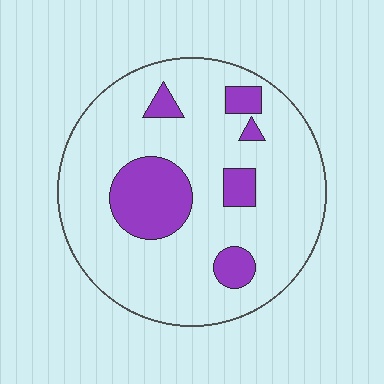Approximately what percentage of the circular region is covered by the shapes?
Approximately 20%.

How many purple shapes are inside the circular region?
6.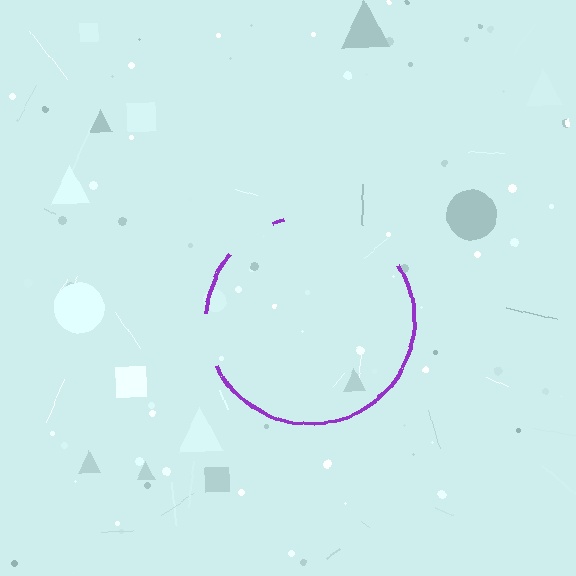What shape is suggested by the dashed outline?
The dashed outline suggests a circle.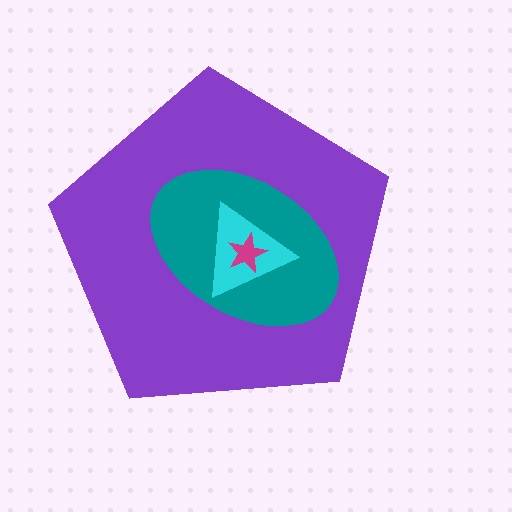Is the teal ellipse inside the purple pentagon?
Yes.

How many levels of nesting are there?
4.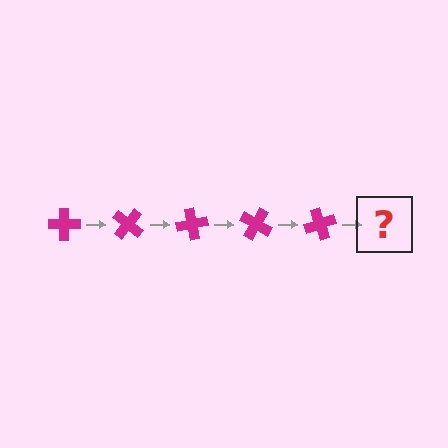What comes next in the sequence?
The next element should be a magenta cross rotated 200 degrees.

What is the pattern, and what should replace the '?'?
The pattern is that the cross rotates 40 degrees each step. The '?' should be a magenta cross rotated 200 degrees.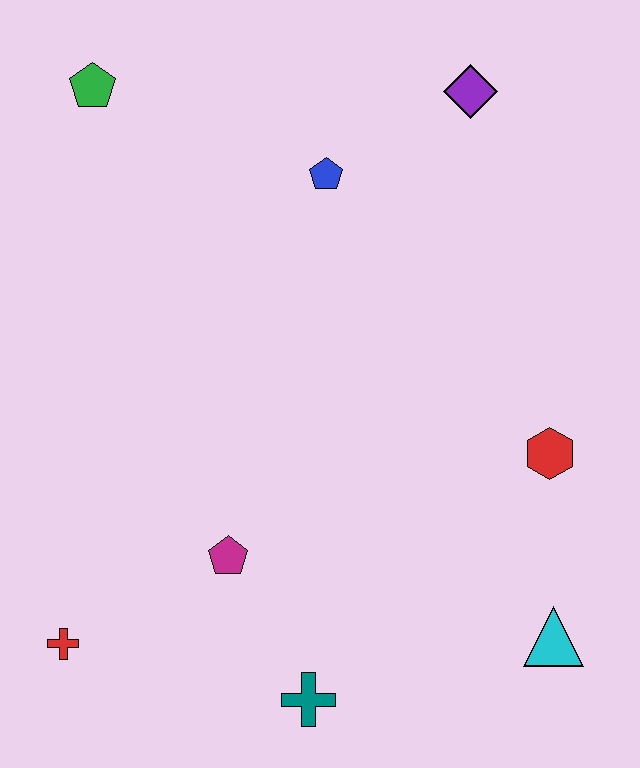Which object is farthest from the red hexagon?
The green pentagon is farthest from the red hexagon.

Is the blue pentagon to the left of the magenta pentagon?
No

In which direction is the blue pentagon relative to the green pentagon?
The blue pentagon is to the right of the green pentagon.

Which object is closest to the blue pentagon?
The purple diamond is closest to the blue pentagon.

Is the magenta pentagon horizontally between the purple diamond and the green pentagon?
Yes